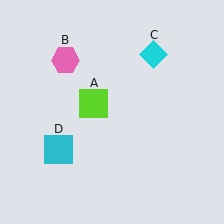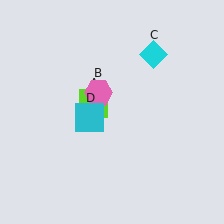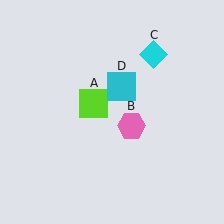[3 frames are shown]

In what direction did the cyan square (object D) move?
The cyan square (object D) moved up and to the right.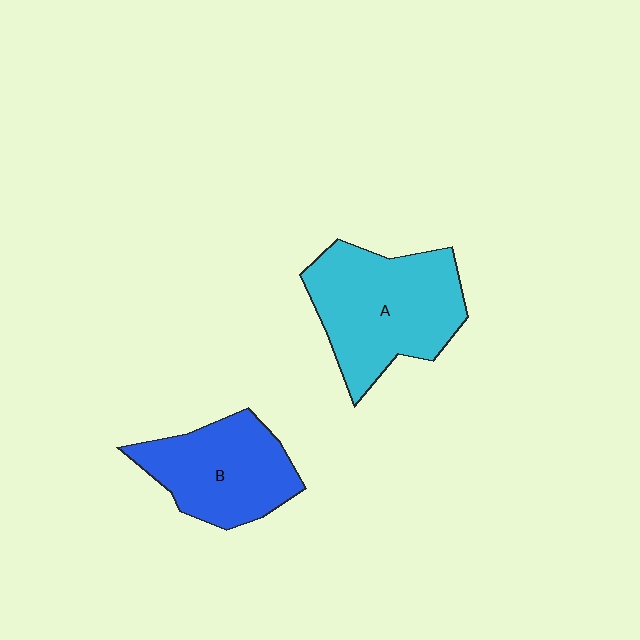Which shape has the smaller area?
Shape B (blue).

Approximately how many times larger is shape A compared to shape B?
Approximately 1.3 times.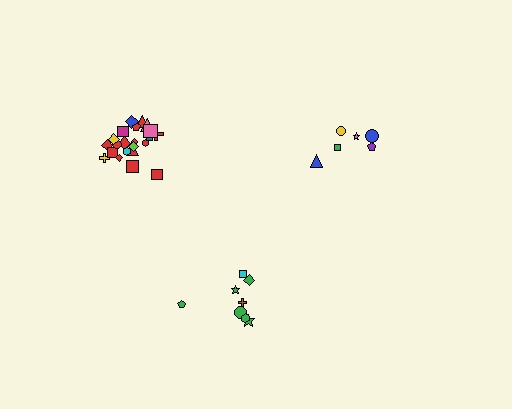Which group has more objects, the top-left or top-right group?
The top-left group.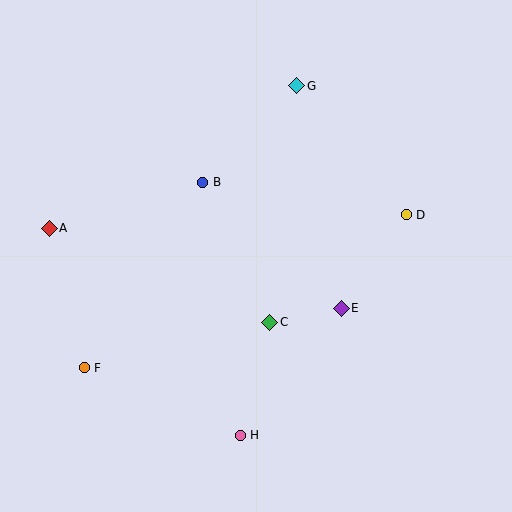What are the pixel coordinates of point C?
Point C is at (270, 322).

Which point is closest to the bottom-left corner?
Point F is closest to the bottom-left corner.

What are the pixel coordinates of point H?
Point H is at (240, 435).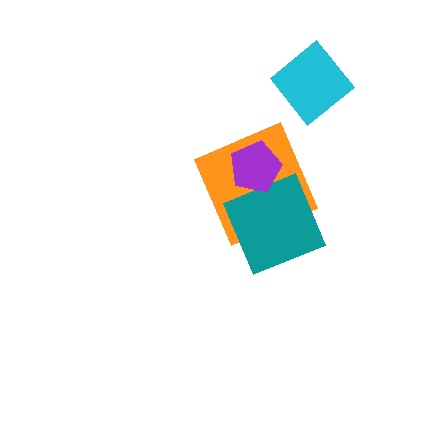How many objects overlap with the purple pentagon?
1 object overlaps with the purple pentagon.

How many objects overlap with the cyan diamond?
0 objects overlap with the cyan diamond.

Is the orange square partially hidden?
Yes, it is partially covered by another shape.